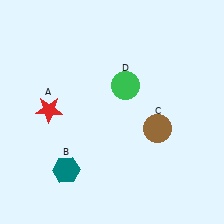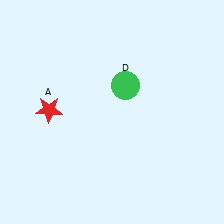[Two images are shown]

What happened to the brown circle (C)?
The brown circle (C) was removed in Image 2. It was in the bottom-right area of Image 1.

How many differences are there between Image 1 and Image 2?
There are 2 differences between the two images.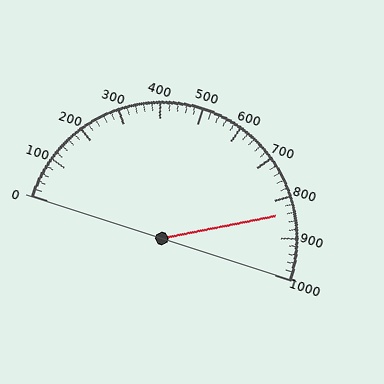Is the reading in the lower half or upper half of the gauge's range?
The reading is in the upper half of the range (0 to 1000).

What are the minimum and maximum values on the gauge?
The gauge ranges from 0 to 1000.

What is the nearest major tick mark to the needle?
The nearest major tick mark is 800.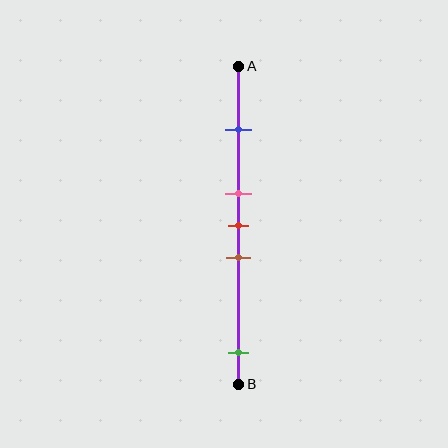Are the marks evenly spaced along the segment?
No, the marks are not evenly spaced.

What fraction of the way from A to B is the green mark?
The green mark is approximately 90% (0.9) of the way from A to B.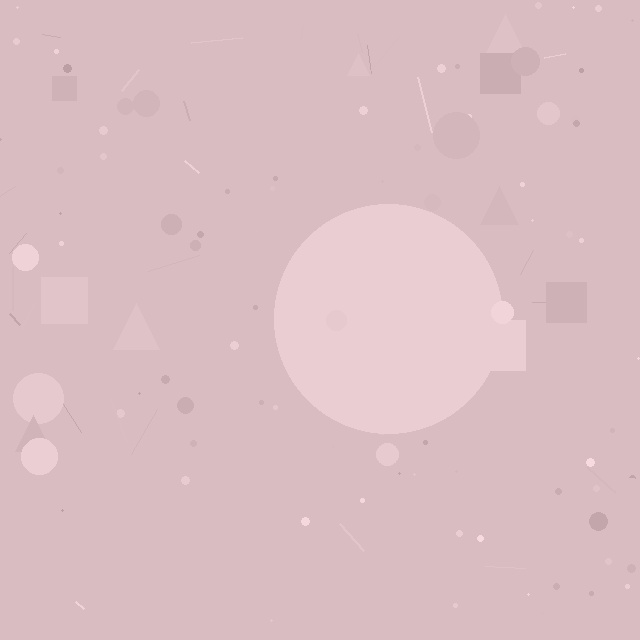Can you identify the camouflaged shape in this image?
The camouflaged shape is a circle.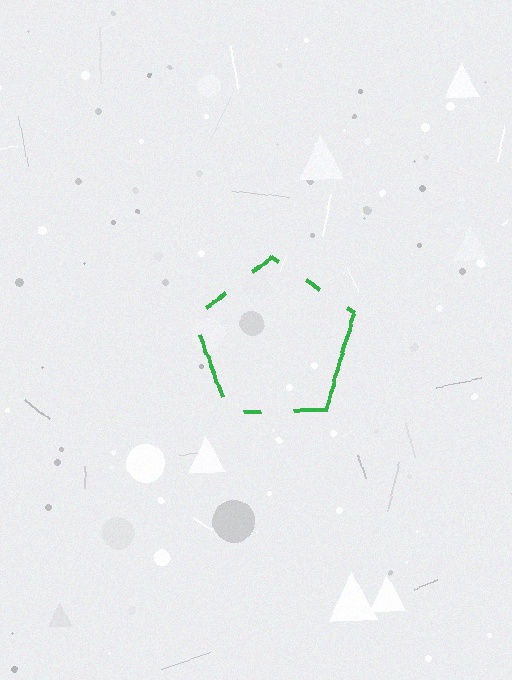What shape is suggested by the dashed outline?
The dashed outline suggests a pentagon.